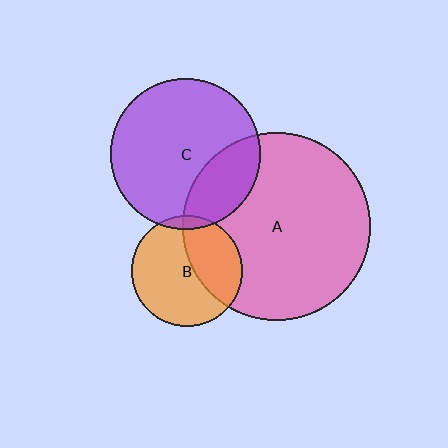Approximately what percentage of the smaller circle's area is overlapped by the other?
Approximately 5%.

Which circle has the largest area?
Circle A (pink).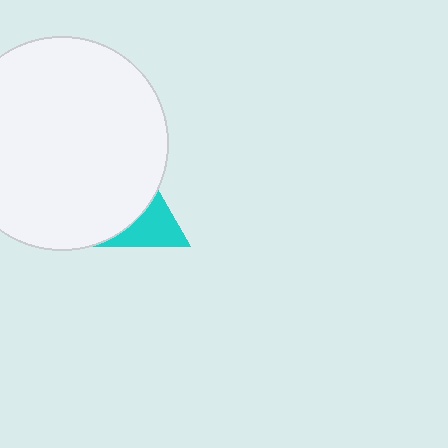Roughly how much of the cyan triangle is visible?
A small part of it is visible (roughly 45%).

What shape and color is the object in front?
The object in front is a white circle.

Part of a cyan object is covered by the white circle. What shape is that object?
It is a triangle.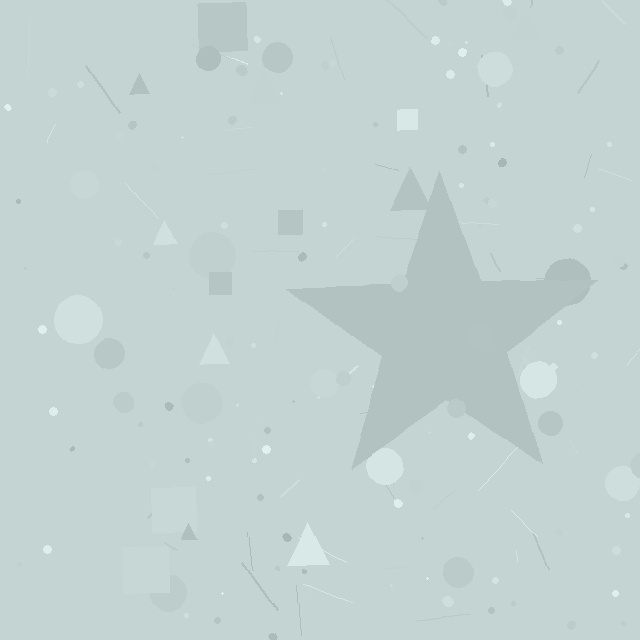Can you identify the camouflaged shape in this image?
The camouflaged shape is a star.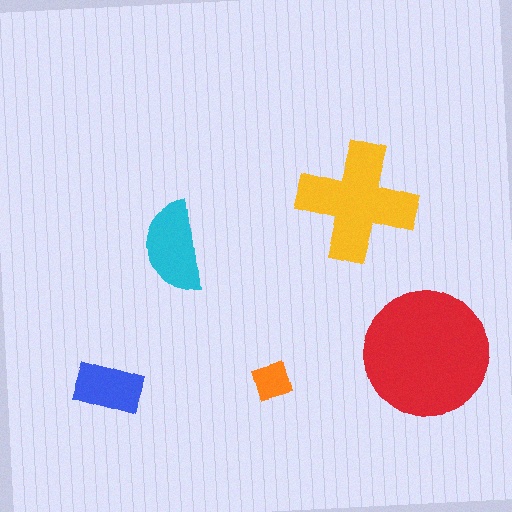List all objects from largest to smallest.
The red circle, the yellow cross, the cyan semicircle, the blue rectangle, the orange diamond.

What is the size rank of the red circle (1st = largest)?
1st.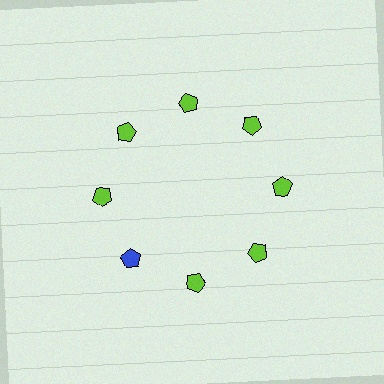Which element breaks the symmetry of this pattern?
The blue pentagon at roughly the 8 o'clock position breaks the symmetry. All other shapes are lime pentagons.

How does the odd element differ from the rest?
It has a different color: blue instead of lime.